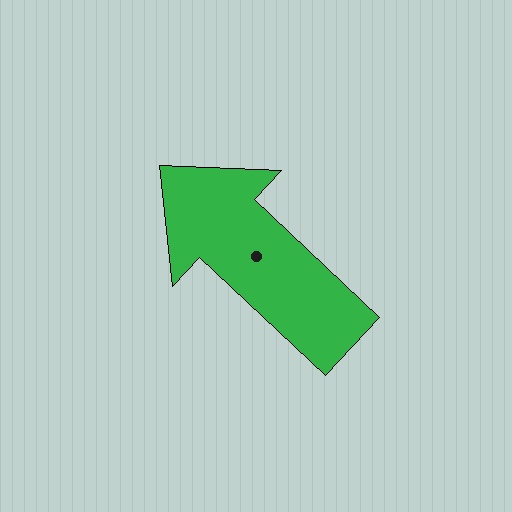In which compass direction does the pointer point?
Northwest.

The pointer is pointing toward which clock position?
Roughly 10 o'clock.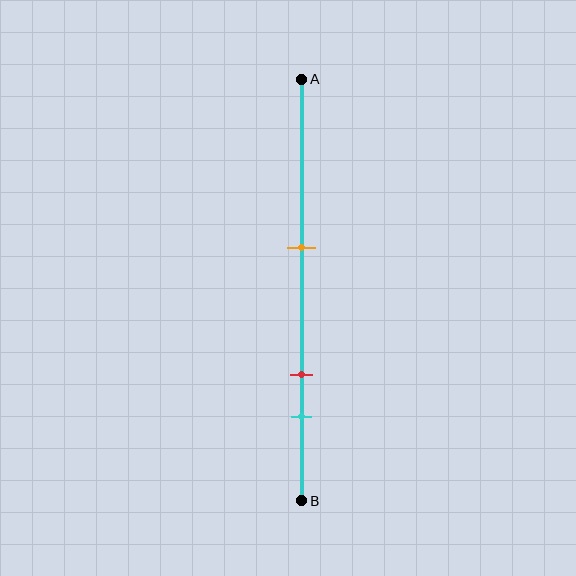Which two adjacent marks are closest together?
The red and cyan marks are the closest adjacent pair.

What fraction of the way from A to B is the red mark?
The red mark is approximately 70% (0.7) of the way from A to B.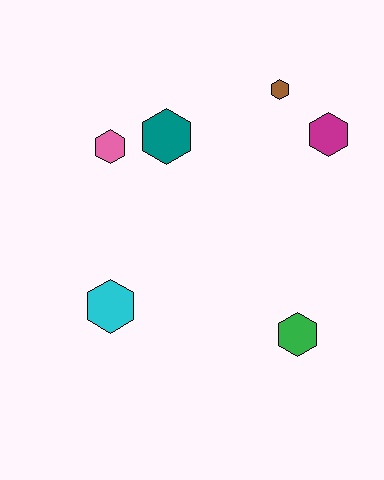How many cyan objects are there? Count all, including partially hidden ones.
There is 1 cyan object.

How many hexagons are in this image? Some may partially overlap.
There are 6 hexagons.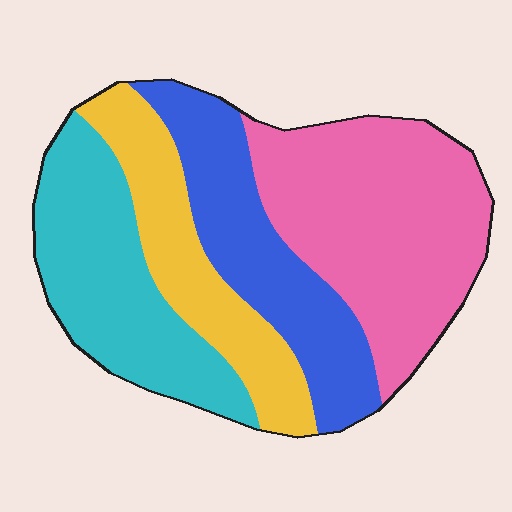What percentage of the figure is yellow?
Yellow covers 19% of the figure.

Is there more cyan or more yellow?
Cyan.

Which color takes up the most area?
Pink, at roughly 35%.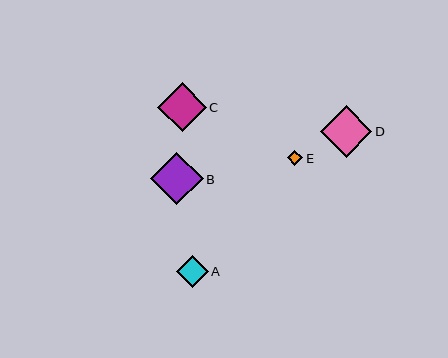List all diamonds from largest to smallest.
From largest to smallest: B, D, C, A, E.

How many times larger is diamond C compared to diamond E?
Diamond C is approximately 3.3 times the size of diamond E.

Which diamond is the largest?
Diamond B is the largest with a size of approximately 52 pixels.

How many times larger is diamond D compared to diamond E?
Diamond D is approximately 3.4 times the size of diamond E.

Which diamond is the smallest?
Diamond E is the smallest with a size of approximately 15 pixels.